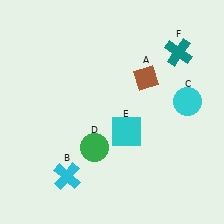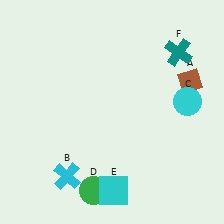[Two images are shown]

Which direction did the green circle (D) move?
The green circle (D) moved down.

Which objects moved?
The objects that moved are: the brown diamond (A), the green circle (D), the cyan square (E).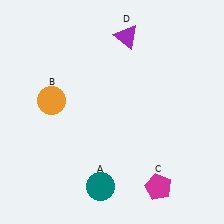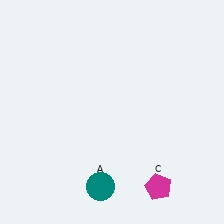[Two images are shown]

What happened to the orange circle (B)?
The orange circle (B) was removed in Image 2. It was in the top-left area of Image 1.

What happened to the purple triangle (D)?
The purple triangle (D) was removed in Image 2. It was in the top-right area of Image 1.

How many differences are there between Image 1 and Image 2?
There are 2 differences between the two images.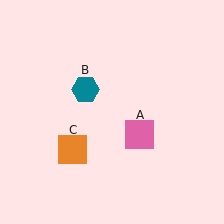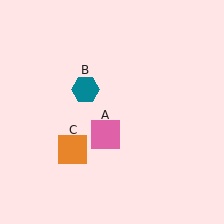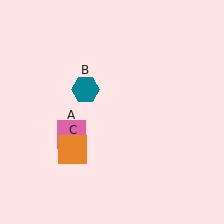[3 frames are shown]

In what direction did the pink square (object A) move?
The pink square (object A) moved left.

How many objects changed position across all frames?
1 object changed position: pink square (object A).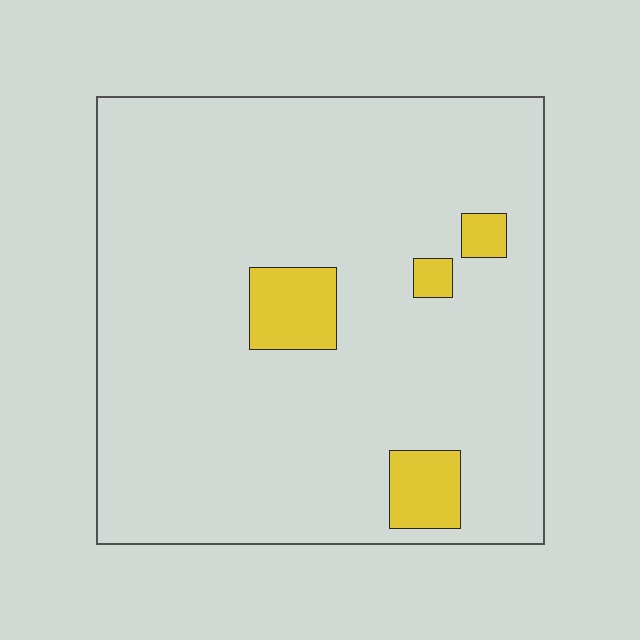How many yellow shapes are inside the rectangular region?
4.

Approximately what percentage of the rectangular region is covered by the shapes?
Approximately 10%.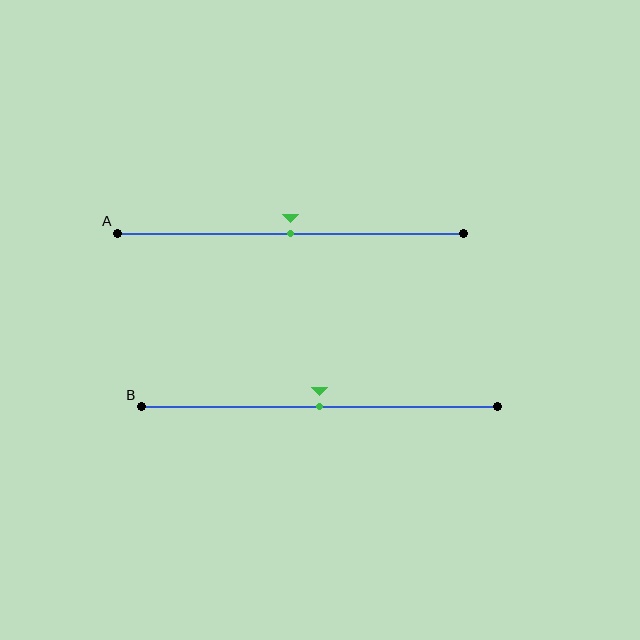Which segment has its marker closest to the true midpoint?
Segment A has its marker closest to the true midpoint.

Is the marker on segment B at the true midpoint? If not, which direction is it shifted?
Yes, the marker on segment B is at the true midpoint.